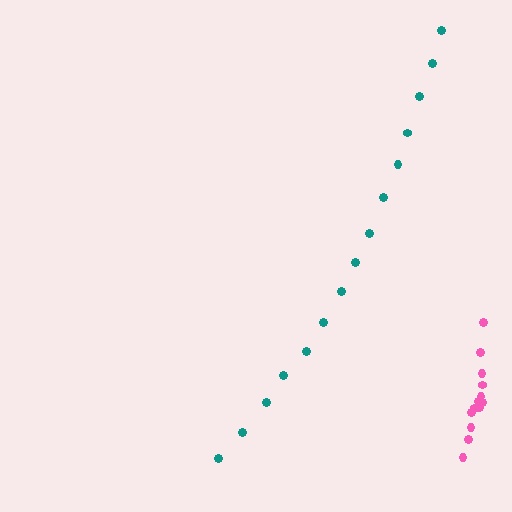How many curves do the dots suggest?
There are 2 distinct paths.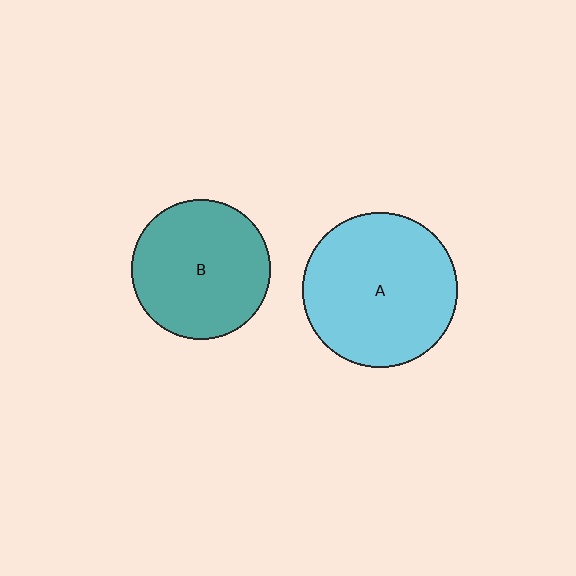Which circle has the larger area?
Circle A (cyan).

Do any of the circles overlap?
No, none of the circles overlap.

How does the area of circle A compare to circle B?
Approximately 1.2 times.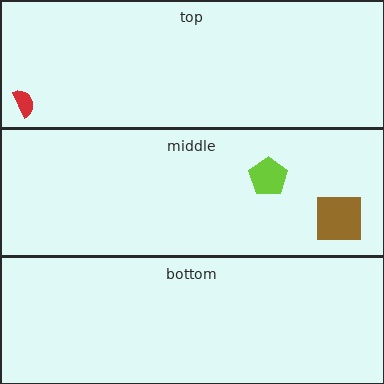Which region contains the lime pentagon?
The middle region.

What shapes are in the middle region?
The lime pentagon, the brown square.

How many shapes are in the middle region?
2.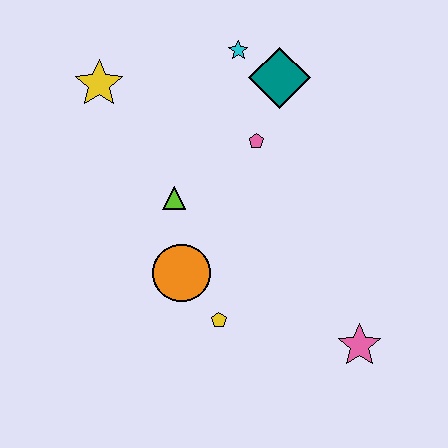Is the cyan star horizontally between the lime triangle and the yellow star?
No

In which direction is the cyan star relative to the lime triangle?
The cyan star is above the lime triangle.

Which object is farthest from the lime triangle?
The pink star is farthest from the lime triangle.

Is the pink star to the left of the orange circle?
No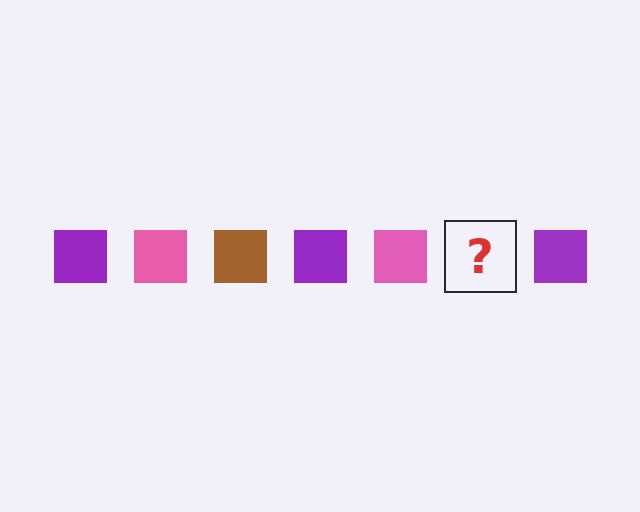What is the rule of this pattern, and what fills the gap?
The rule is that the pattern cycles through purple, pink, brown squares. The gap should be filled with a brown square.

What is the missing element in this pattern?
The missing element is a brown square.